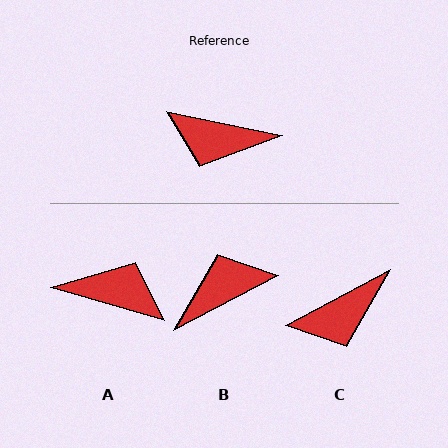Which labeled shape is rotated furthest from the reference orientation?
A, about 176 degrees away.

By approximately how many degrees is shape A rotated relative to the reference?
Approximately 176 degrees counter-clockwise.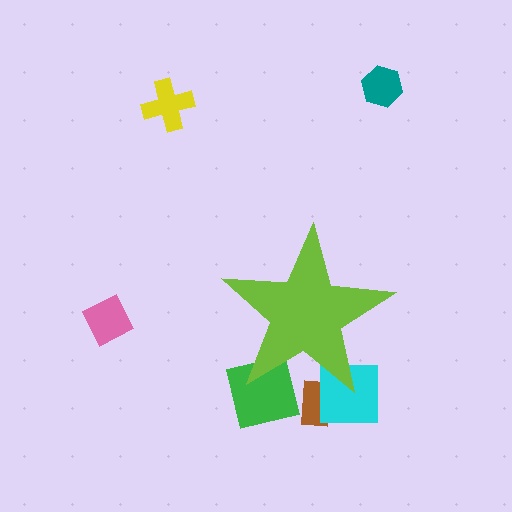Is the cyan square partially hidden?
Yes, the cyan square is partially hidden behind the lime star.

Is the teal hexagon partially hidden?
No, the teal hexagon is fully visible.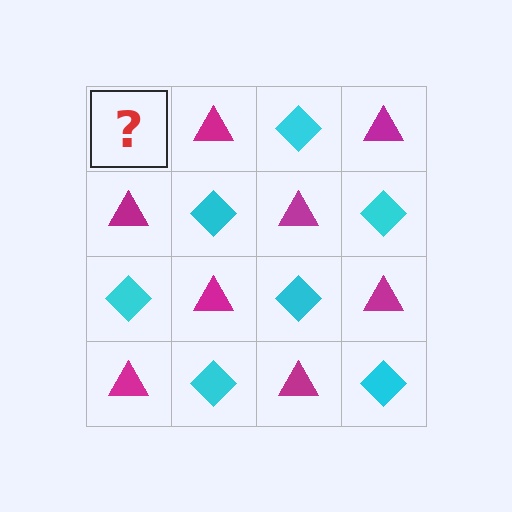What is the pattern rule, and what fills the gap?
The rule is that it alternates cyan diamond and magenta triangle in a checkerboard pattern. The gap should be filled with a cyan diamond.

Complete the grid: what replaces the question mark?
The question mark should be replaced with a cyan diamond.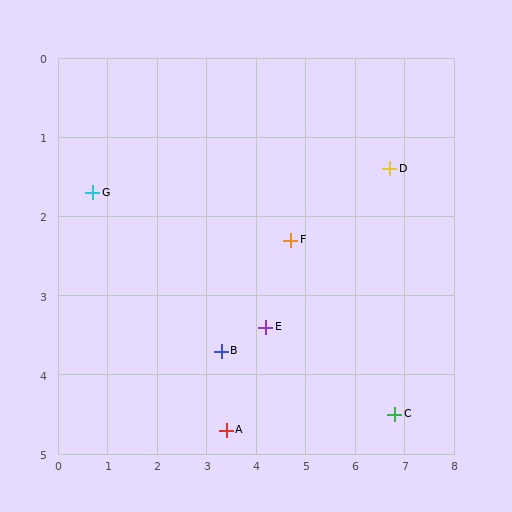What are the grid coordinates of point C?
Point C is at approximately (6.8, 4.5).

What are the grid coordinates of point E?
Point E is at approximately (4.2, 3.4).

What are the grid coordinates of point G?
Point G is at approximately (0.7, 1.7).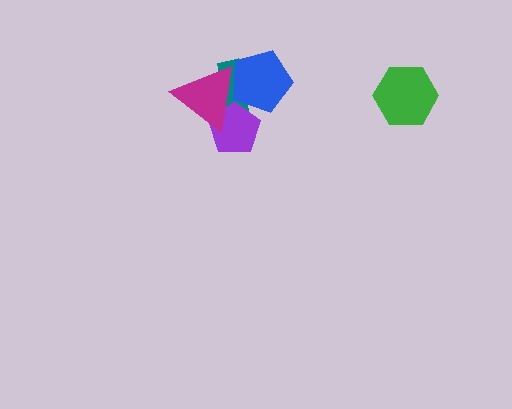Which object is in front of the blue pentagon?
The magenta triangle is in front of the blue pentagon.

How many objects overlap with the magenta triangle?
3 objects overlap with the magenta triangle.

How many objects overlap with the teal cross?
3 objects overlap with the teal cross.